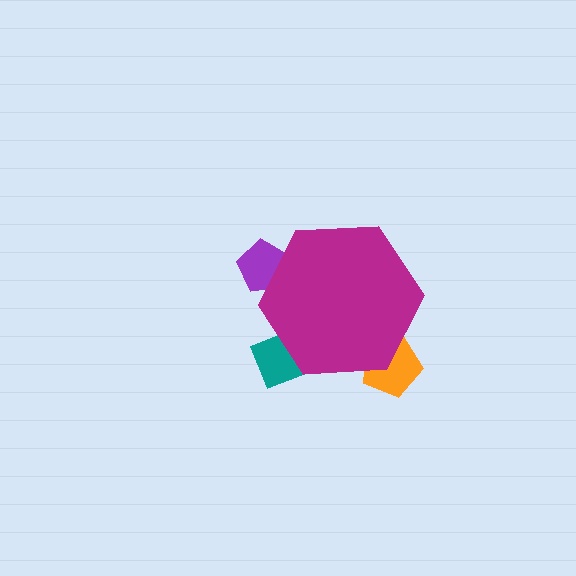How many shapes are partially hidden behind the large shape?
3 shapes are partially hidden.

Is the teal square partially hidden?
Yes, the teal square is partially hidden behind the magenta hexagon.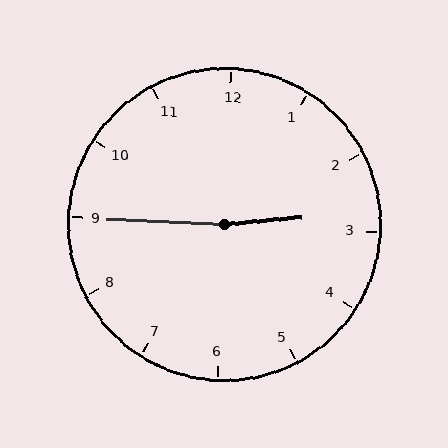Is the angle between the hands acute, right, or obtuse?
It is obtuse.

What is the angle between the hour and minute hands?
Approximately 172 degrees.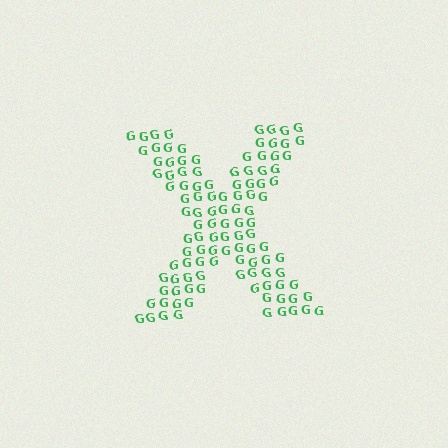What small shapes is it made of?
It is made of small letter G's.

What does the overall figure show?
The overall figure shows the letter X.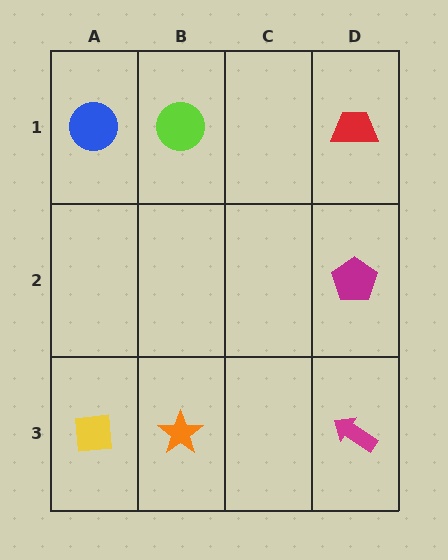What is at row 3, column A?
A yellow square.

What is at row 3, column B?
An orange star.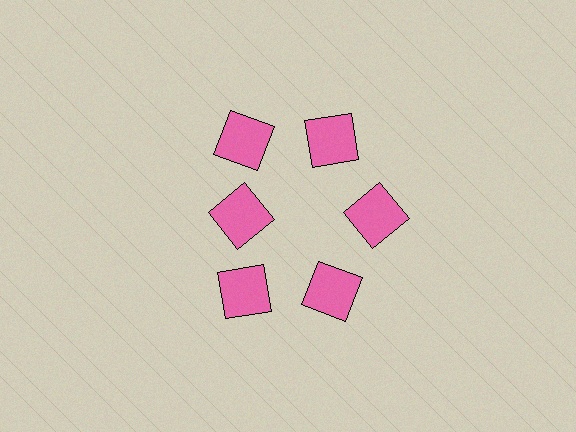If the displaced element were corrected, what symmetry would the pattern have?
It would have 6-fold rotational symmetry — the pattern would map onto itself every 60 degrees.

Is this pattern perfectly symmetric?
No. The 6 pink squares are arranged in a ring, but one element near the 9 o'clock position is pulled inward toward the center, breaking the 6-fold rotational symmetry.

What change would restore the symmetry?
The symmetry would be restored by moving it outward, back onto the ring so that all 6 squares sit at equal angles and equal distance from the center.